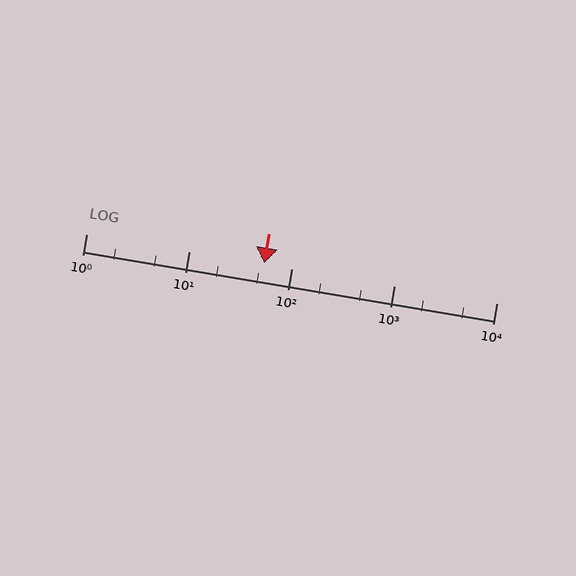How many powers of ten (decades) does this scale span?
The scale spans 4 decades, from 1 to 10000.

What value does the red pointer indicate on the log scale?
The pointer indicates approximately 55.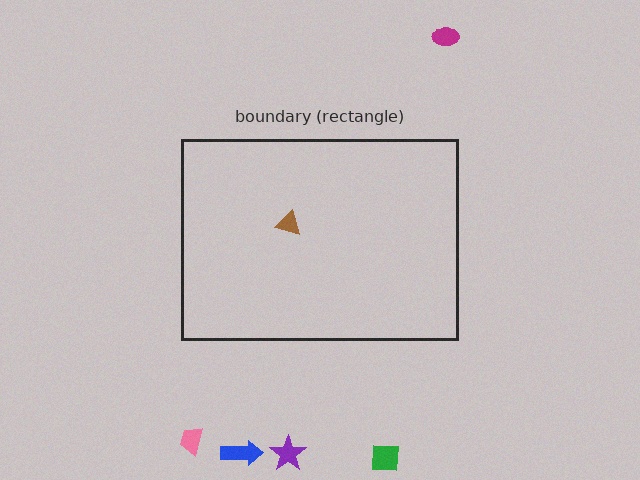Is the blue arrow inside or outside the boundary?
Outside.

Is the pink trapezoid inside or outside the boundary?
Outside.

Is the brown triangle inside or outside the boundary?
Inside.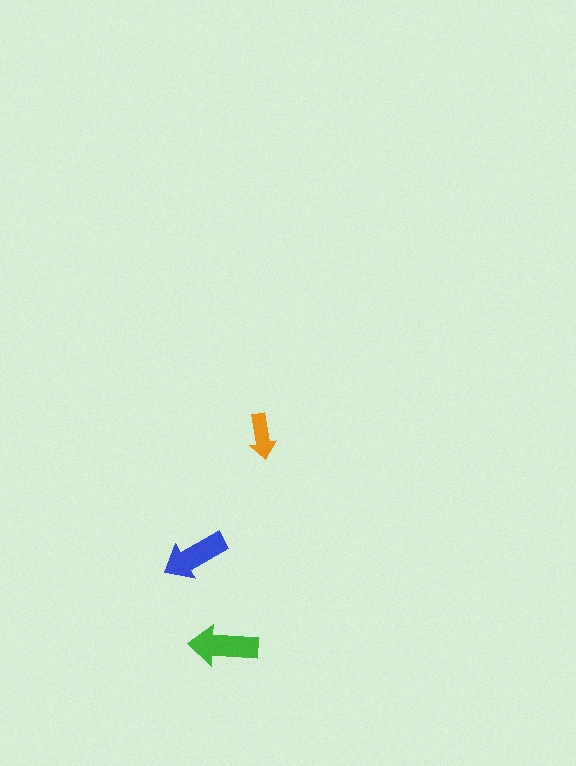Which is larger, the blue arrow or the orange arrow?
The blue one.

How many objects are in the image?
There are 3 objects in the image.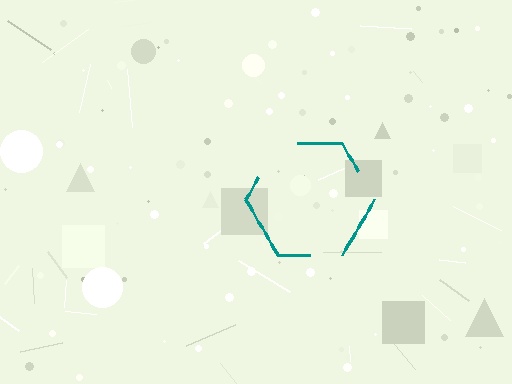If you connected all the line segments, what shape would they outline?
They would outline a hexagon.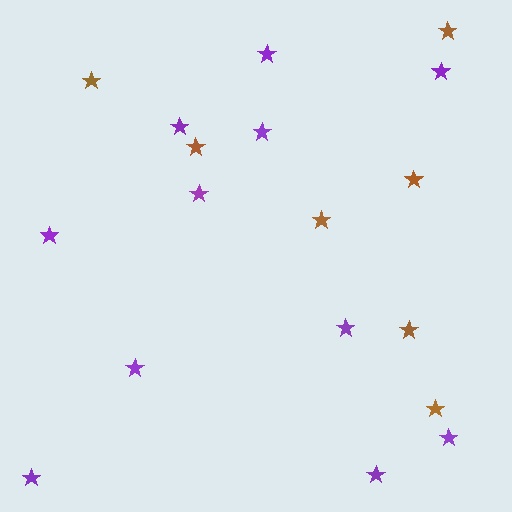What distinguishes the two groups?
There are 2 groups: one group of purple stars (11) and one group of brown stars (7).